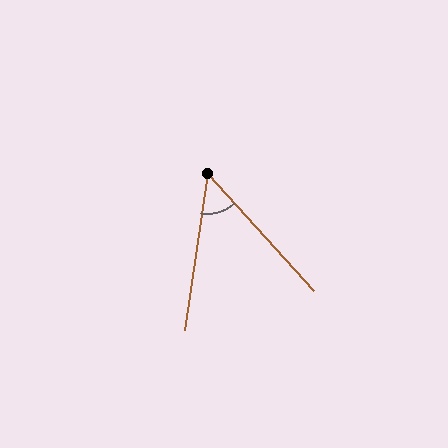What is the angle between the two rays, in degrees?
Approximately 51 degrees.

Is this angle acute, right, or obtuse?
It is acute.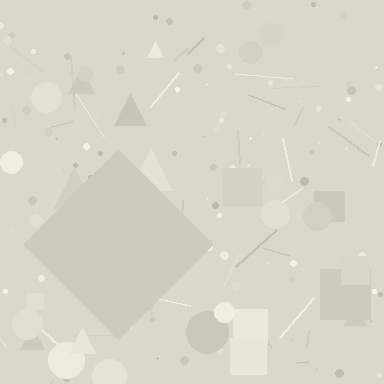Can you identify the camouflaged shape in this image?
The camouflaged shape is a diamond.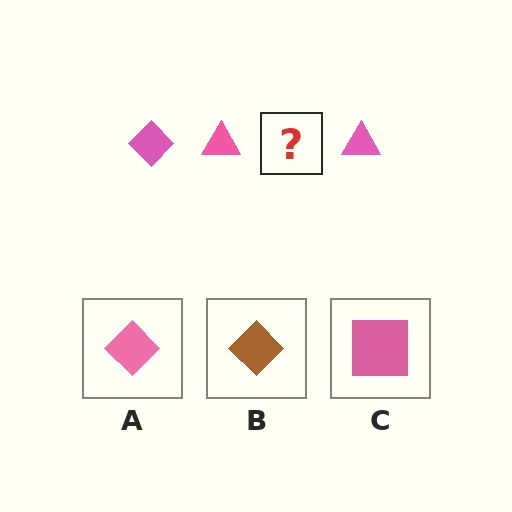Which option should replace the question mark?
Option A.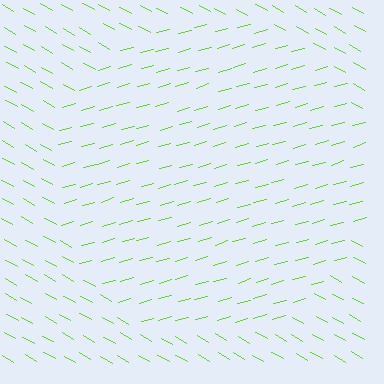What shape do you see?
I see a circle.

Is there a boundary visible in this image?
Yes, there is a texture boundary formed by a change in line orientation.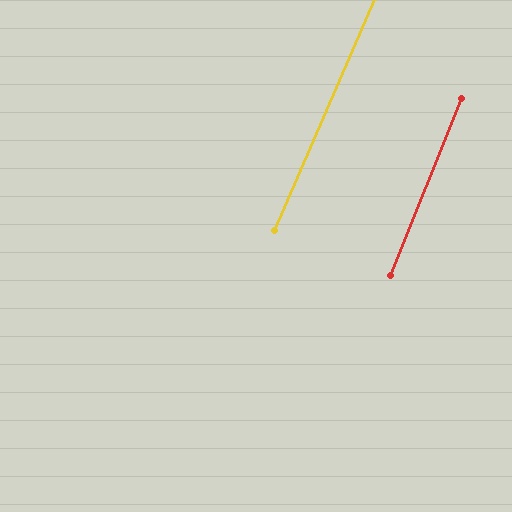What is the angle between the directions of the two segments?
Approximately 2 degrees.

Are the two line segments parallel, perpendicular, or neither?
Parallel — their directions differ by only 1.7°.